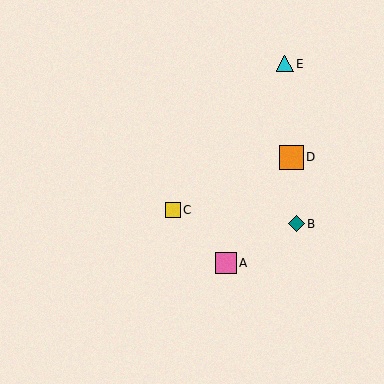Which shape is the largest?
The orange square (labeled D) is the largest.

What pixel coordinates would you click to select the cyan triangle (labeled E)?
Click at (285, 63) to select the cyan triangle E.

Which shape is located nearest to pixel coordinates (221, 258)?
The pink square (labeled A) at (226, 263) is nearest to that location.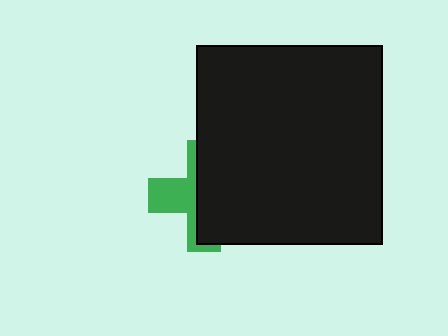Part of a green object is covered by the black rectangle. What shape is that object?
It is a cross.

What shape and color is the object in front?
The object in front is a black rectangle.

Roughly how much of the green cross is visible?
A small part of it is visible (roughly 38%).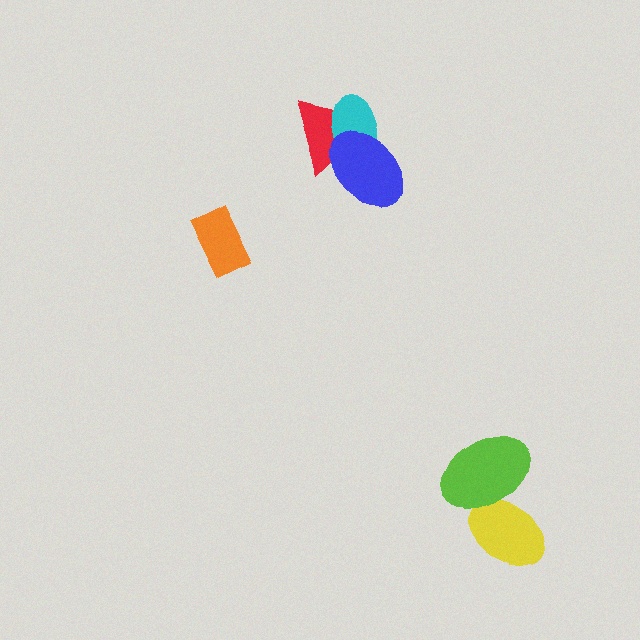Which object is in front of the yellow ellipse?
The lime ellipse is in front of the yellow ellipse.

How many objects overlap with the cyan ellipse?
2 objects overlap with the cyan ellipse.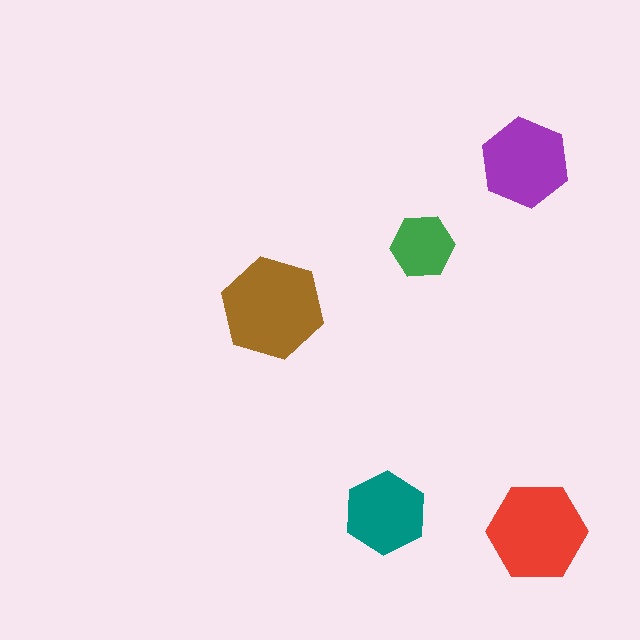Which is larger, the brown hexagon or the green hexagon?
The brown one.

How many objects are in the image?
There are 5 objects in the image.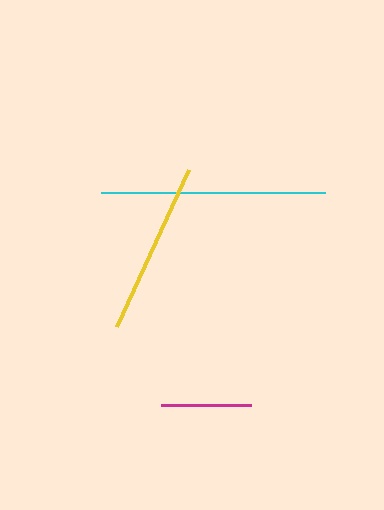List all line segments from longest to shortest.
From longest to shortest: cyan, yellow, magenta.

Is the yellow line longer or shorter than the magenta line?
The yellow line is longer than the magenta line.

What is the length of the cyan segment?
The cyan segment is approximately 225 pixels long.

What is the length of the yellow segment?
The yellow segment is approximately 173 pixels long.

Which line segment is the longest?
The cyan line is the longest at approximately 225 pixels.